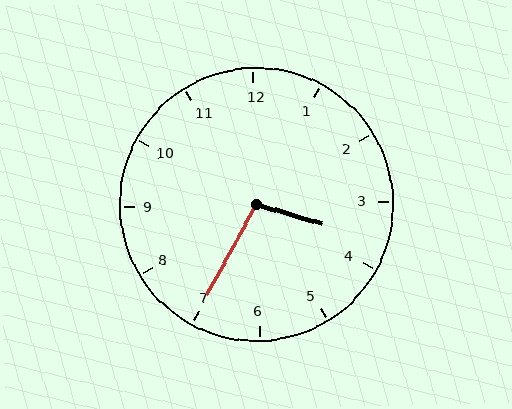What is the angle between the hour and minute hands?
Approximately 102 degrees.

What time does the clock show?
3:35.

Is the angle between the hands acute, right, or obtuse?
It is obtuse.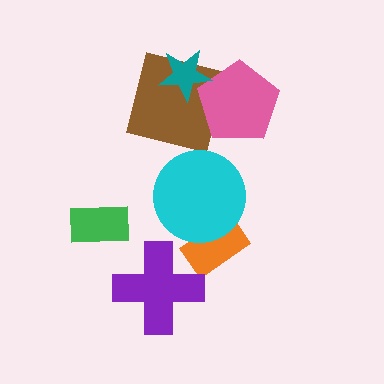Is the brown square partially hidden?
Yes, it is partially covered by another shape.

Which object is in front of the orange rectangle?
The cyan circle is in front of the orange rectangle.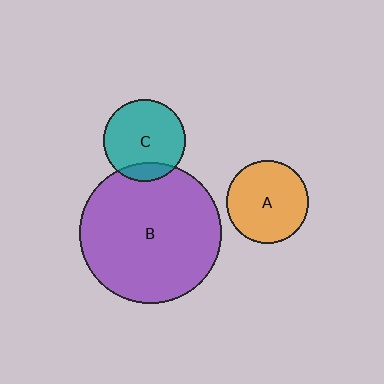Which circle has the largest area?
Circle B (purple).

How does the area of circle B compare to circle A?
Approximately 2.9 times.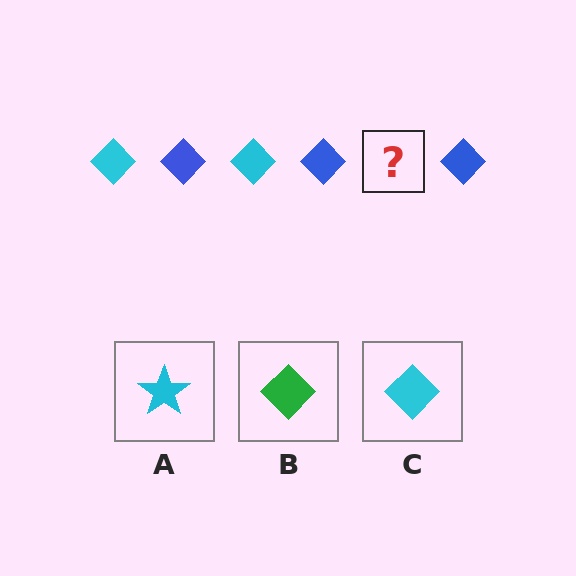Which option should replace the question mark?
Option C.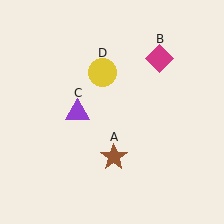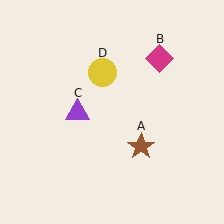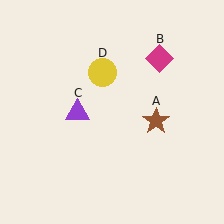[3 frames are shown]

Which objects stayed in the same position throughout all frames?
Magenta diamond (object B) and purple triangle (object C) and yellow circle (object D) remained stationary.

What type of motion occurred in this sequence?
The brown star (object A) rotated counterclockwise around the center of the scene.